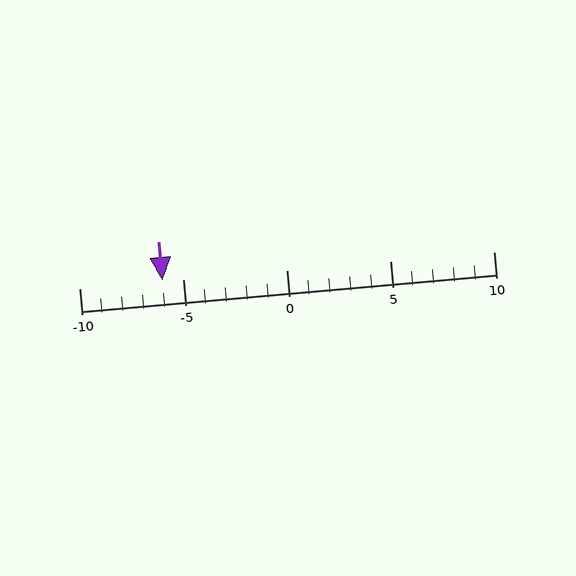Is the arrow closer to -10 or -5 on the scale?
The arrow is closer to -5.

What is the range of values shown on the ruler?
The ruler shows values from -10 to 10.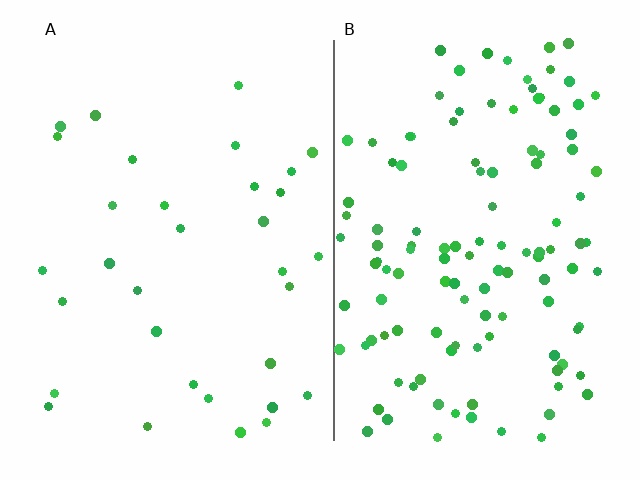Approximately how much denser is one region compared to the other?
Approximately 3.7× — region B over region A.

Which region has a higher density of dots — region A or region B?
B (the right).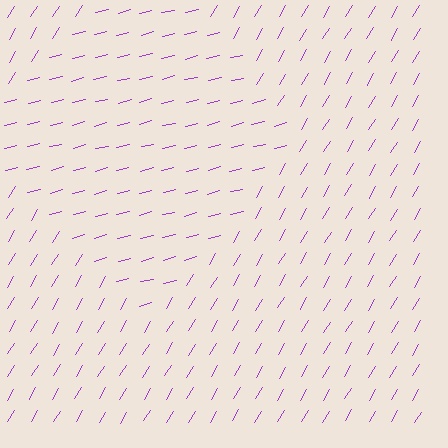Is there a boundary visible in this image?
Yes, there is a texture boundary formed by a change in line orientation.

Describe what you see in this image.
The image is filled with small purple line segments. A diamond region in the image has lines oriented differently from the surrounding lines, creating a visible texture boundary.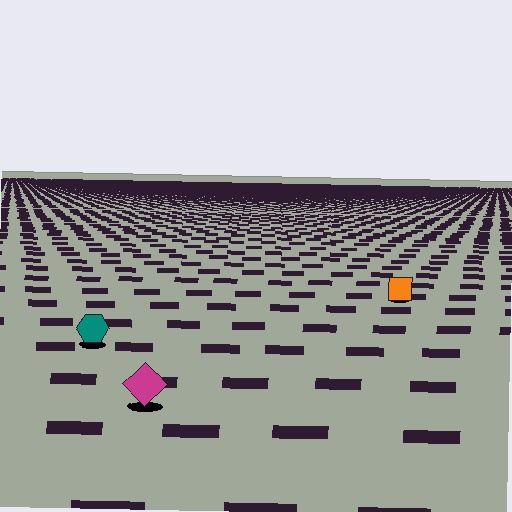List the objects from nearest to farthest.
From nearest to farthest: the magenta diamond, the teal hexagon, the orange square.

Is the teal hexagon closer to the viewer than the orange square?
Yes. The teal hexagon is closer — you can tell from the texture gradient: the ground texture is coarser near it.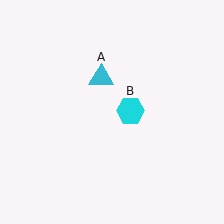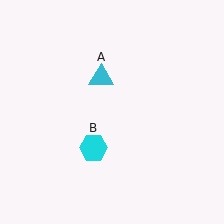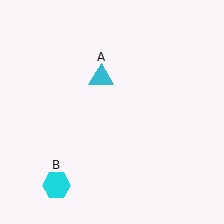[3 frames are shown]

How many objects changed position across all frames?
1 object changed position: cyan hexagon (object B).